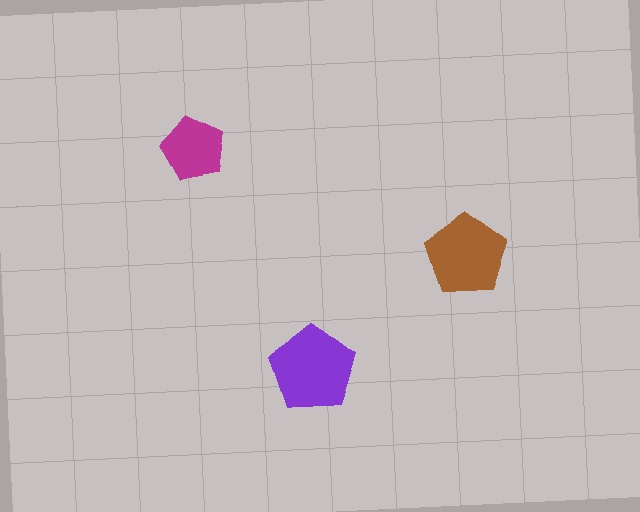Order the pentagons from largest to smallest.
the purple one, the brown one, the magenta one.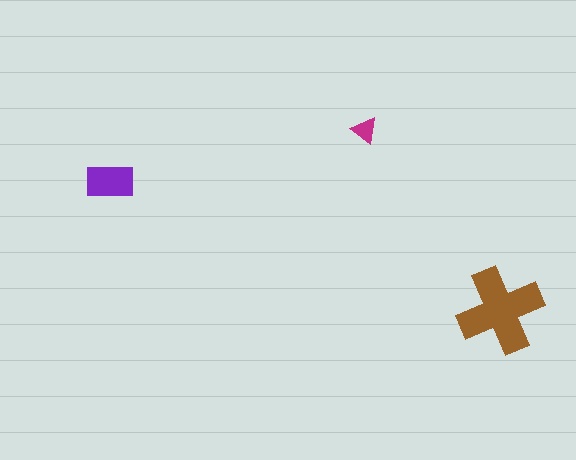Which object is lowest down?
The brown cross is bottommost.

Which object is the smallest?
The magenta triangle.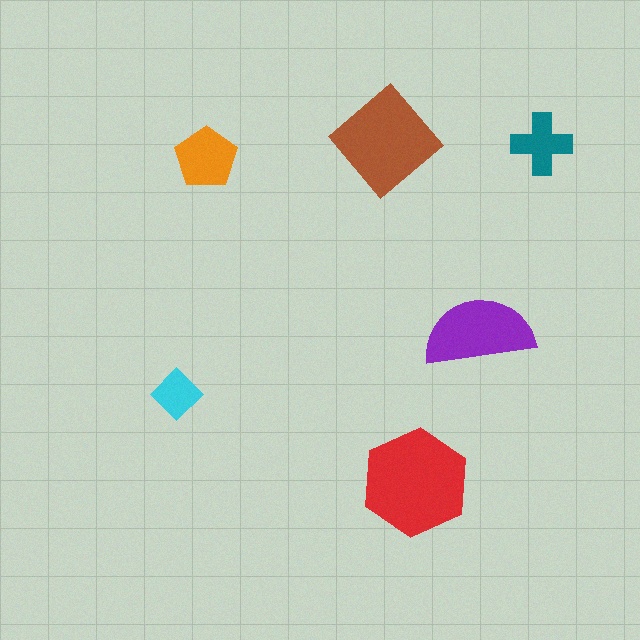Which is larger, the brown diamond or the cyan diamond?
The brown diamond.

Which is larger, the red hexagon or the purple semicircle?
The red hexagon.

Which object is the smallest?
The cyan diamond.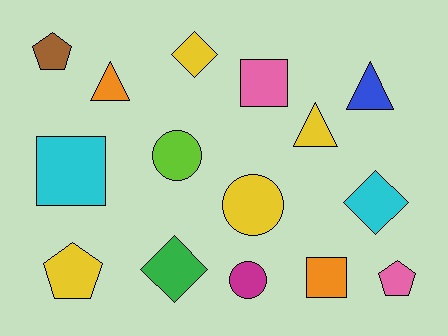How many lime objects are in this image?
There is 1 lime object.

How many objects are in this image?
There are 15 objects.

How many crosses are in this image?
There are no crosses.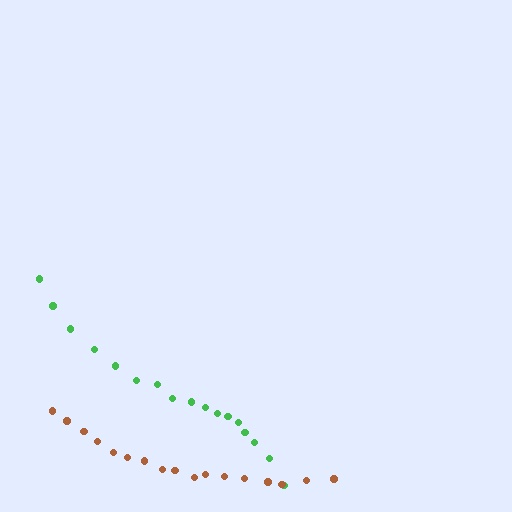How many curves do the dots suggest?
There are 2 distinct paths.